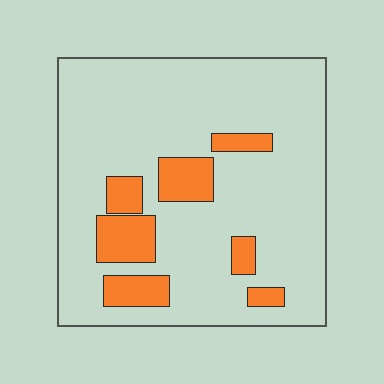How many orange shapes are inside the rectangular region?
7.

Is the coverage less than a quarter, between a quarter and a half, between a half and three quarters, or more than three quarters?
Less than a quarter.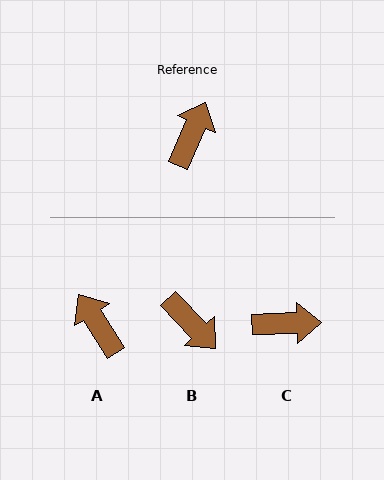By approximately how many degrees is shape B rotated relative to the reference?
Approximately 113 degrees clockwise.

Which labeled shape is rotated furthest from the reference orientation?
B, about 113 degrees away.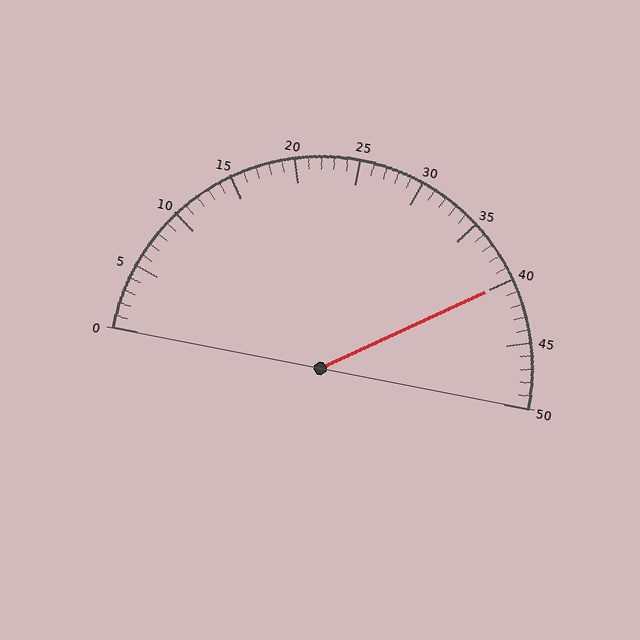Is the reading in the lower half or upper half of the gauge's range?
The reading is in the upper half of the range (0 to 50).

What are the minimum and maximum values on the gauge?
The gauge ranges from 0 to 50.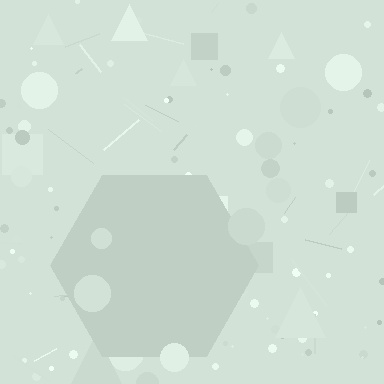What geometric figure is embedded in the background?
A hexagon is embedded in the background.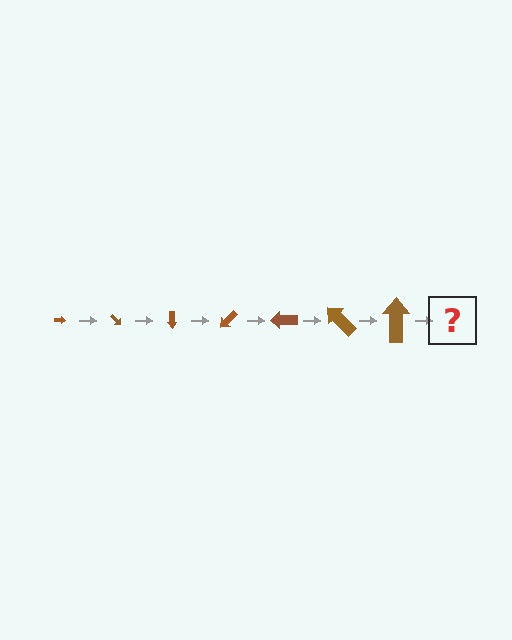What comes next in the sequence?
The next element should be an arrow, larger than the previous one and rotated 315 degrees from the start.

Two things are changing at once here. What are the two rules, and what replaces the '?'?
The two rules are that the arrow grows larger each step and it rotates 45 degrees each step. The '?' should be an arrow, larger than the previous one and rotated 315 degrees from the start.